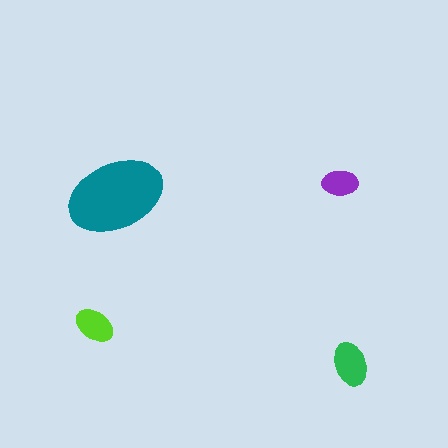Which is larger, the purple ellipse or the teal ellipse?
The teal one.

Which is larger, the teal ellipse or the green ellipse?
The teal one.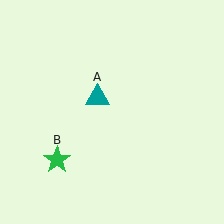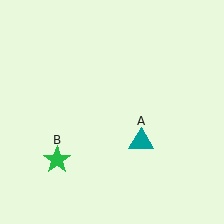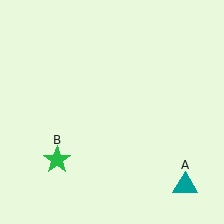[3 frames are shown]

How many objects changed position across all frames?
1 object changed position: teal triangle (object A).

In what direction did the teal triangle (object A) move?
The teal triangle (object A) moved down and to the right.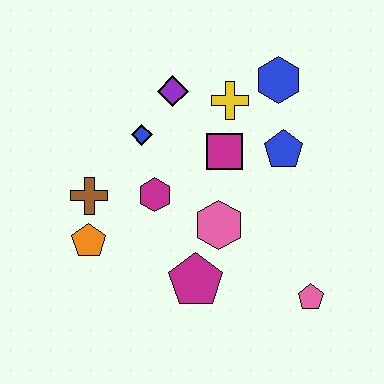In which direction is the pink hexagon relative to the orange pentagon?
The pink hexagon is to the right of the orange pentagon.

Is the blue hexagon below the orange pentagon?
No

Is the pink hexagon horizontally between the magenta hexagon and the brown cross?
No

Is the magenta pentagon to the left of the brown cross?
No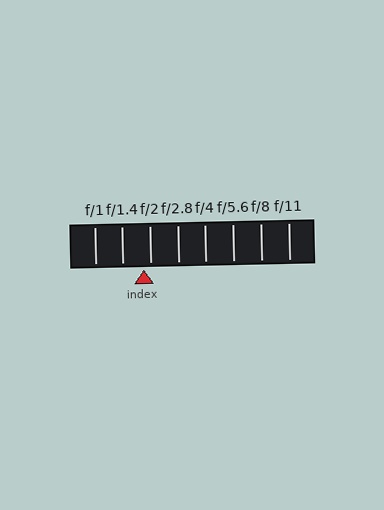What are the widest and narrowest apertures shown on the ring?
The widest aperture shown is f/1 and the narrowest is f/11.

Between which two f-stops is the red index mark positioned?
The index mark is between f/1.4 and f/2.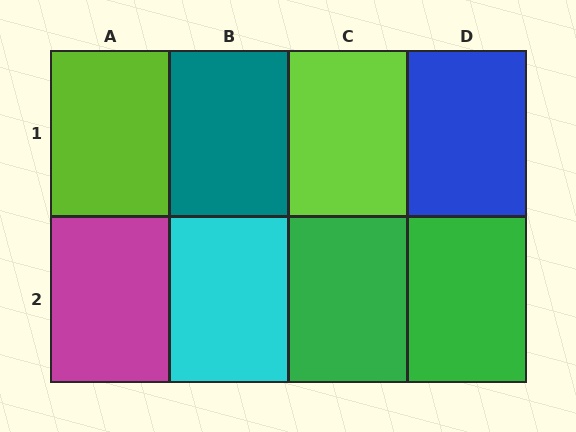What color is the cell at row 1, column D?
Blue.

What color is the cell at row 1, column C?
Lime.